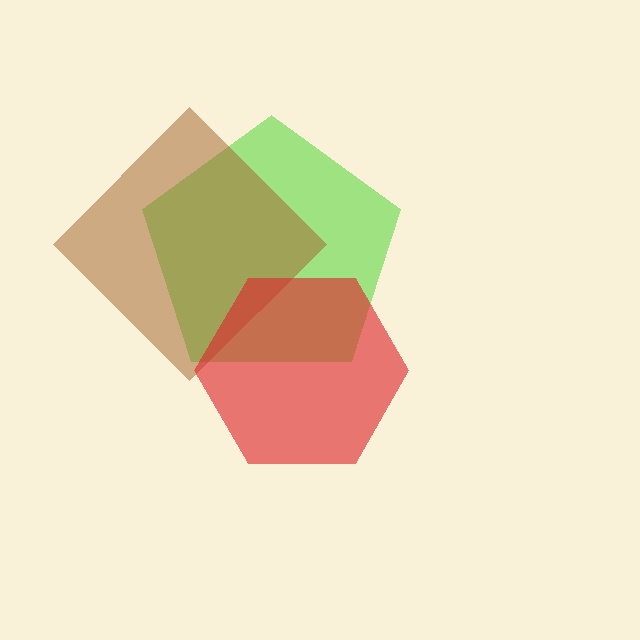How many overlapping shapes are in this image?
There are 3 overlapping shapes in the image.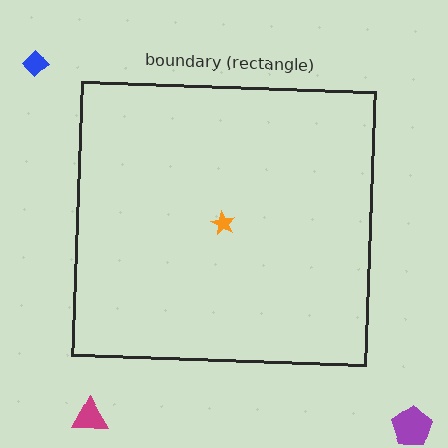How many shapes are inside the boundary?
1 inside, 3 outside.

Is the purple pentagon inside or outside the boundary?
Outside.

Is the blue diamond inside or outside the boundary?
Outside.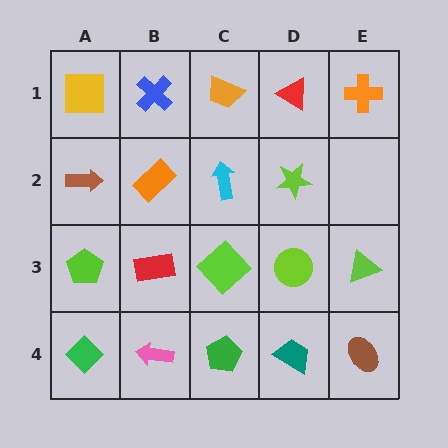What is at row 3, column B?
A red rectangle.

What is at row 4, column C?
A green pentagon.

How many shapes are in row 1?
5 shapes.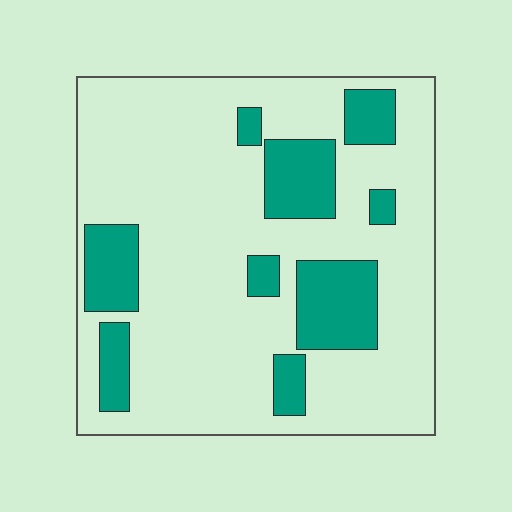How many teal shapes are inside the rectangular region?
9.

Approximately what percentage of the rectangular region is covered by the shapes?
Approximately 20%.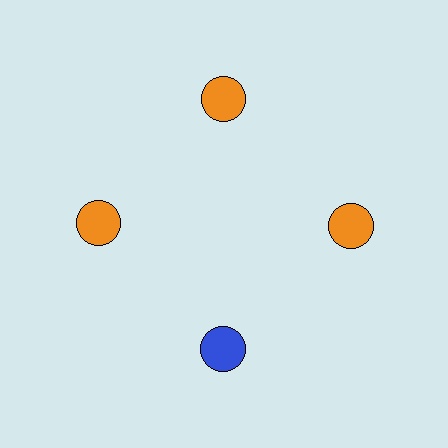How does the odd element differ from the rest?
It has a different color: blue instead of orange.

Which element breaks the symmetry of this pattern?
The blue circle at roughly the 6 o'clock position breaks the symmetry. All other shapes are orange circles.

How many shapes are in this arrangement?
There are 4 shapes arranged in a ring pattern.